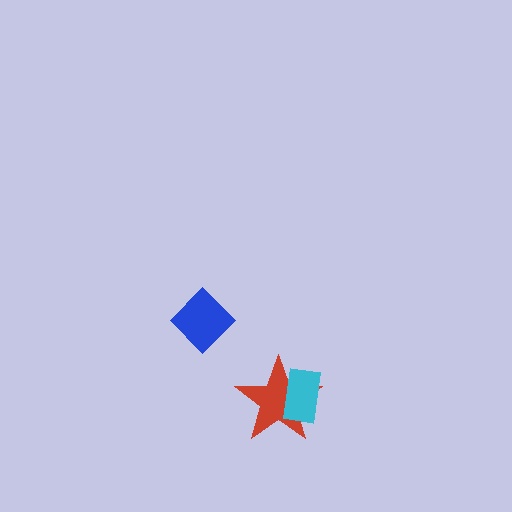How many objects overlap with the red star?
1 object overlaps with the red star.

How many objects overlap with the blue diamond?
0 objects overlap with the blue diamond.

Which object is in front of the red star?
The cyan rectangle is in front of the red star.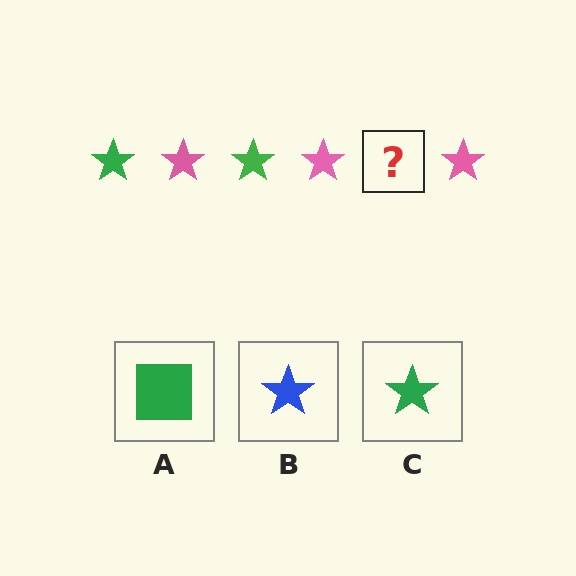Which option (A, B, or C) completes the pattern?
C.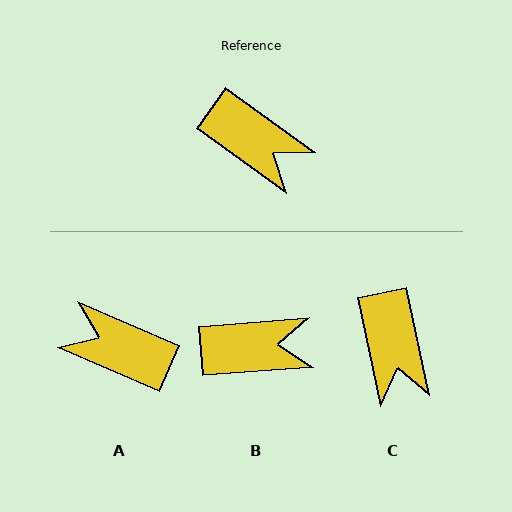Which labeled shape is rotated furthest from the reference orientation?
A, about 167 degrees away.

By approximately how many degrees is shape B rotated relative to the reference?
Approximately 40 degrees counter-clockwise.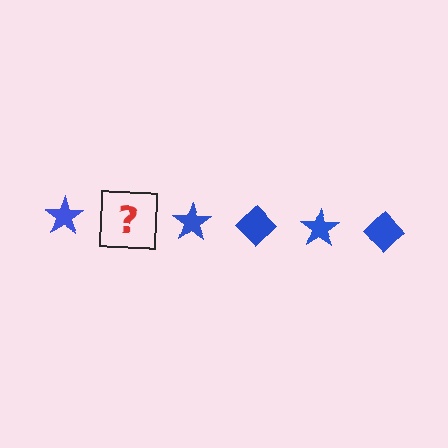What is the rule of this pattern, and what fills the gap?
The rule is that the pattern cycles through star, diamond shapes in blue. The gap should be filled with a blue diamond.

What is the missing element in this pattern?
The missing element is a blue diamond.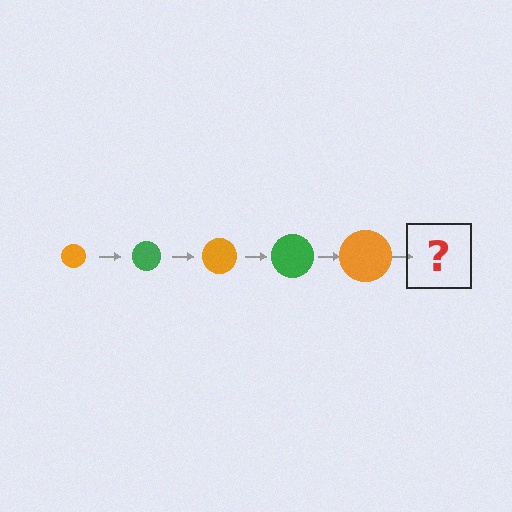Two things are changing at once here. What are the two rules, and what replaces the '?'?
The two rules are that the circle grows larger each step and the color cycles through orange and green. The '?' should be a green circle, larger than the previous one.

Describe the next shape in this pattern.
It should be a green circle, larger than the previous one.